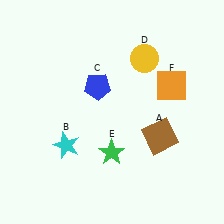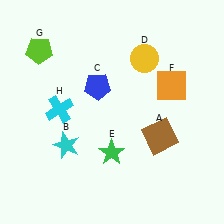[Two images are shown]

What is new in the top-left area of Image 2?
A cyan cross (H) was added in the top-left area of Image 2.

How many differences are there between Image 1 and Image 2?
There are 2 differences between the two images.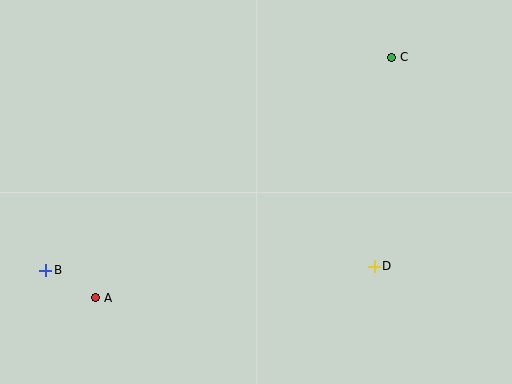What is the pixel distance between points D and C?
The distance between D and C is 209 pixels.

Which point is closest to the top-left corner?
Point B is closest to the top-left corner.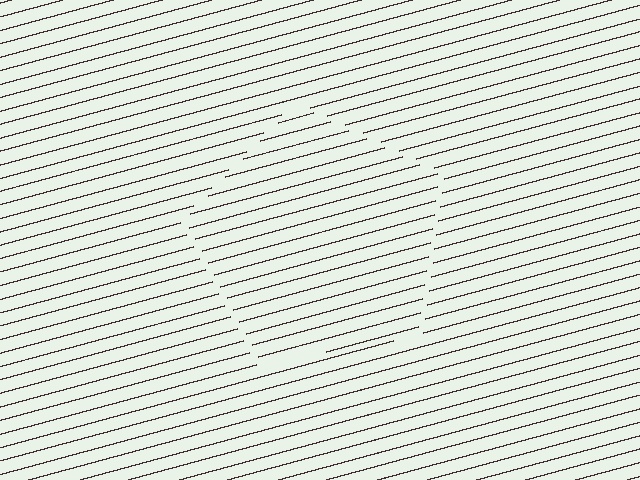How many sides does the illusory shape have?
5 sides — the line-ends trace a pentagon.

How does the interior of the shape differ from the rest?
The interior of the shape contains the same grating, shifted by half a period — the contour is defined by the phase discontinuity where line-ends from the inner and outer gratings abut.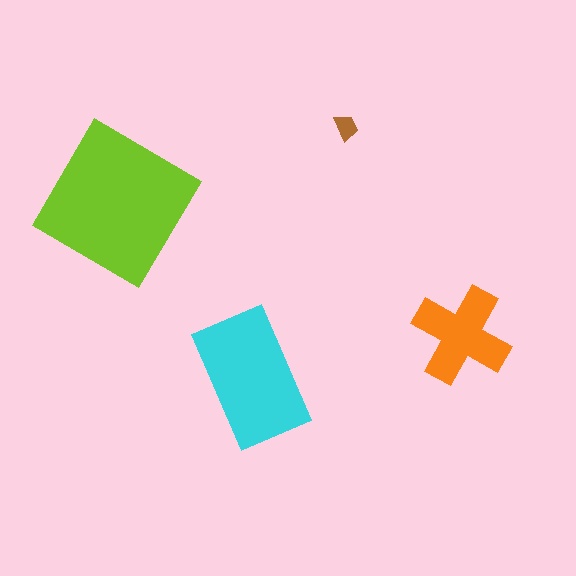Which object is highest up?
The brown trapezoid is topmost.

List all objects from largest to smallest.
The lime diamond, the cyan rectangle, the orange cross, the brown trapezoid.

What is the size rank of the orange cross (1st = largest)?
3rd.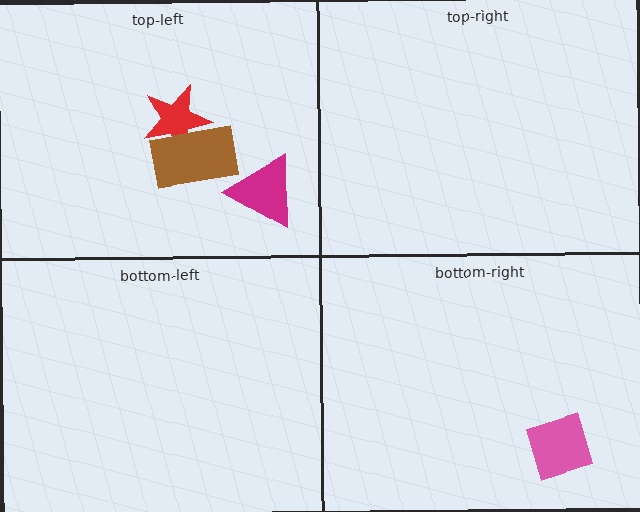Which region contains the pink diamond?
The bottom-right region.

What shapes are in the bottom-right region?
The pink diamond.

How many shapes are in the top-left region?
3.